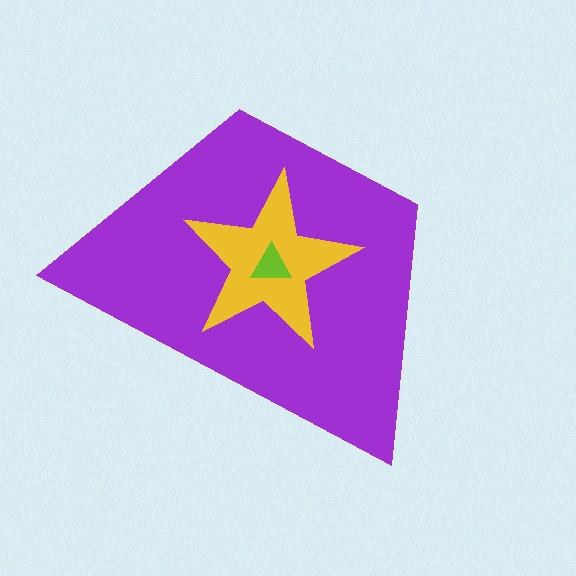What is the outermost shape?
The purple trapezoid.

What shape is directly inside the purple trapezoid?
The yellow star.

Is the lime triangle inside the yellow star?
Yes.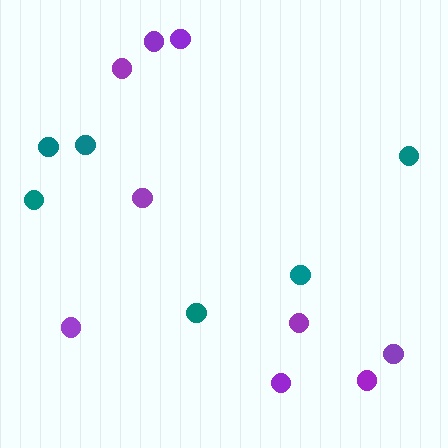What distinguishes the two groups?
There are 2 groups: one group of teal circles (6) and one group of purple circles (9).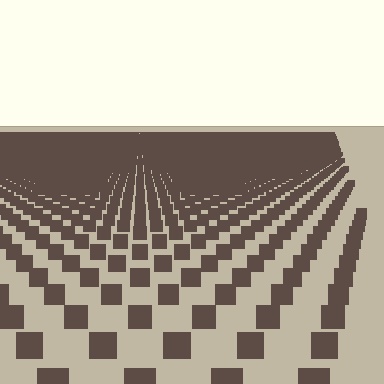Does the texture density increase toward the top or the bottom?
Density increases toward the top.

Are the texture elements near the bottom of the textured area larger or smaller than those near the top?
Larger. Near the bottom, elements are closer to the viewer and appear at a bigger on-screen size.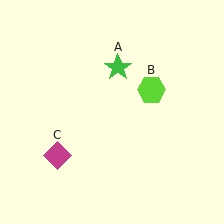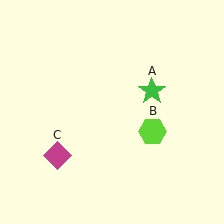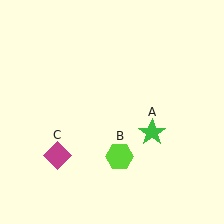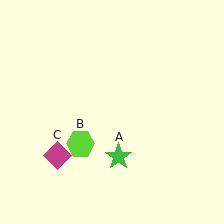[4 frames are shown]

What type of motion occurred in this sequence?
The green star (object A), lime hexagon (object B) rotated clockwise around the center of the scene.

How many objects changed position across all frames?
2 objects changed position: green star (object A), lime hexagon (object B).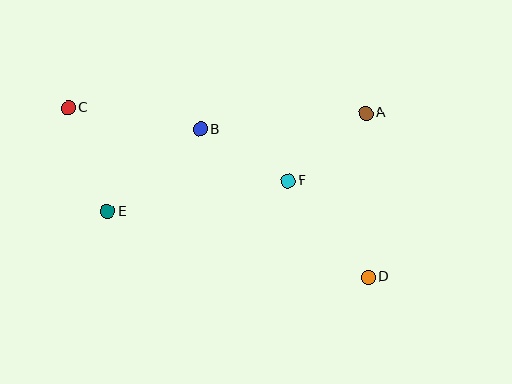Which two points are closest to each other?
Points B and F are closest to each other.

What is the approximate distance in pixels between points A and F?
The distance between A and F is approximately 103 pixels.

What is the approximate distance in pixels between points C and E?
The distance between C and E is approximately 111 pixels.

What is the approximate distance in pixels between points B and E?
The distance between B and E is approximately 124 pixels.